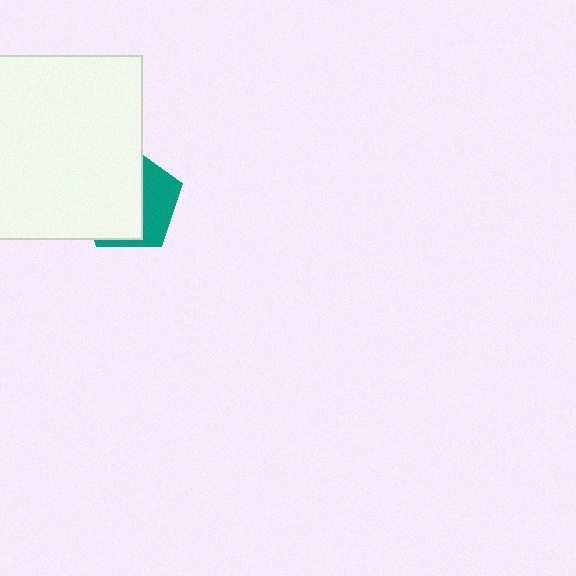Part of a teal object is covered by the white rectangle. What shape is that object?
It is a pentagon.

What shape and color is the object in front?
The object in front is a white rectangle.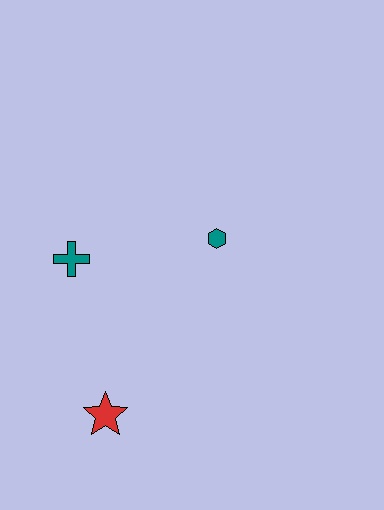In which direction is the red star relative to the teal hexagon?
The red star is below the teal hexagon.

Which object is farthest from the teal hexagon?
The red star is farthest from the teal hexagon.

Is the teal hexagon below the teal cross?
No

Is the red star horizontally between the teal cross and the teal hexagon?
Yes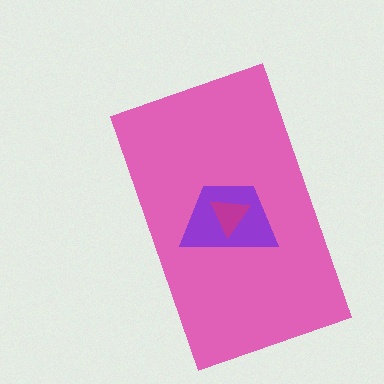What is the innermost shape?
The magenta triangle.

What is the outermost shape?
The pink rectangle.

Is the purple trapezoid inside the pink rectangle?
Yes.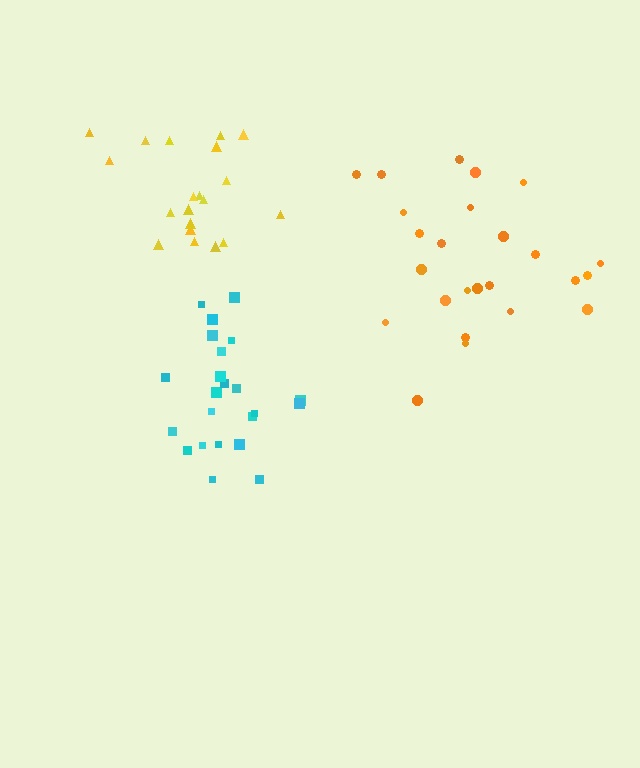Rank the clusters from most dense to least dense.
cyan, yellow, orange.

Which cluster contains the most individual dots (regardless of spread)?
Orange (25).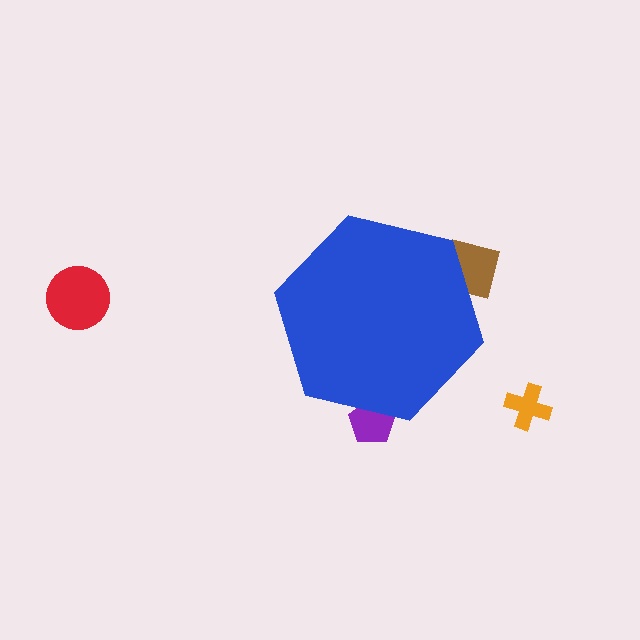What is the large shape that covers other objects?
A blue hexagon.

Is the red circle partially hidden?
No, the red circle is fully visible.